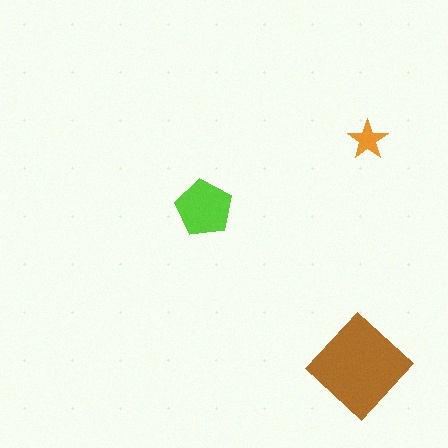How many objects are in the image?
There are 3 objects in the image.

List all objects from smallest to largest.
The orange star, the lime pentagon, the brown diamond.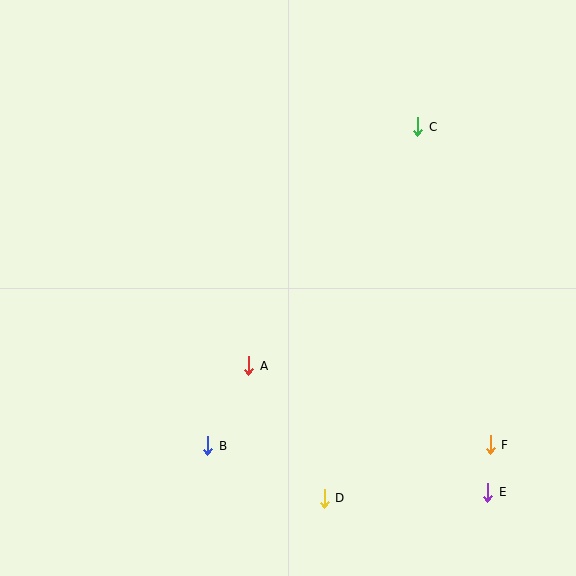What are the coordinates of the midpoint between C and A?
The midpoint between C and A is at (333, 246).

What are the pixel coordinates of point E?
Point E is at (488, 492).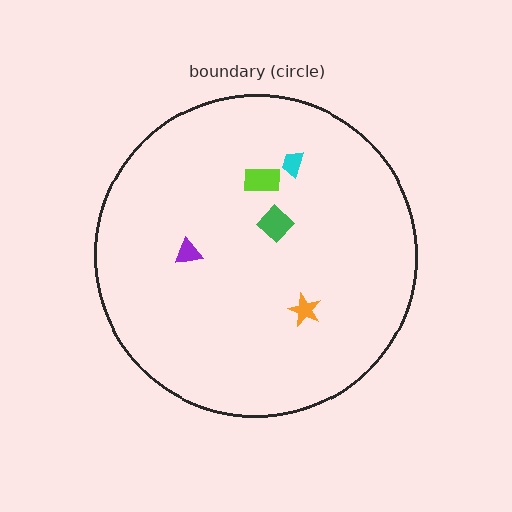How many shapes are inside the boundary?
5 inside, 0 outside.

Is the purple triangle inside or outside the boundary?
Inside.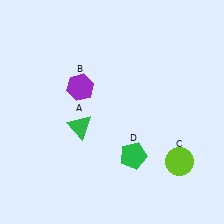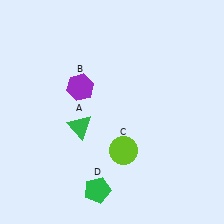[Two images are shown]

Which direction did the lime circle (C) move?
The lime circle (C) moved left.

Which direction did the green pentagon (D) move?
The green pentagon (D) moved left.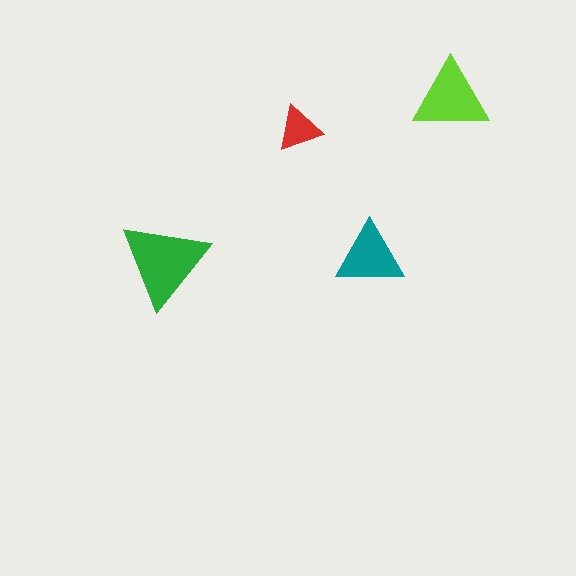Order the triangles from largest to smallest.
the green one, the lime one, the teal one, the red one.